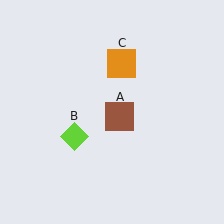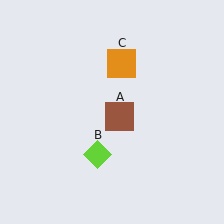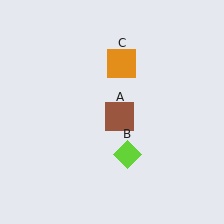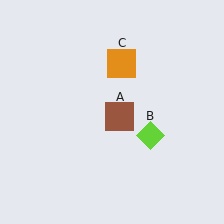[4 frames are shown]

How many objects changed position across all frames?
1 object changed position: lime diamond (object B).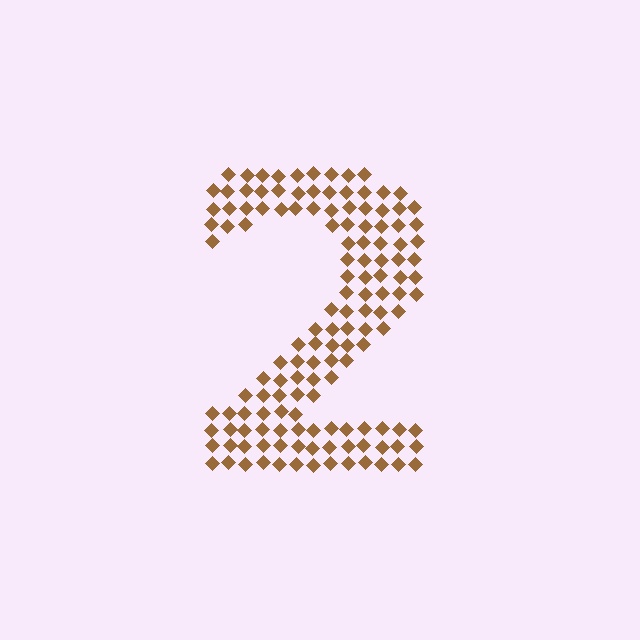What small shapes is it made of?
It is made of small diamonds.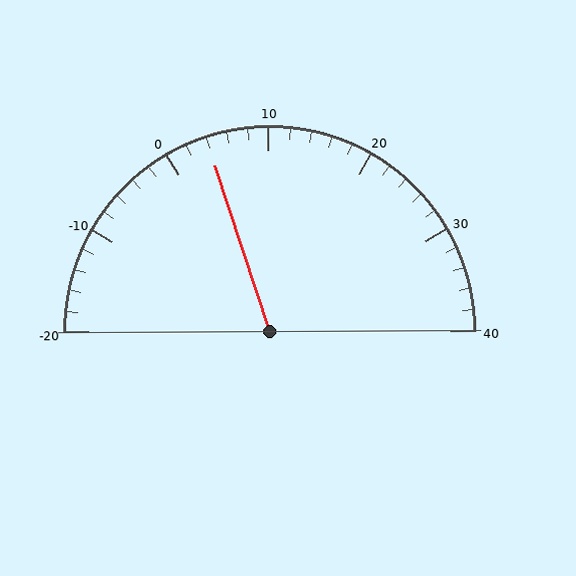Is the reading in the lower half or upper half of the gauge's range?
The reading is in the lower half of the range (-20 to 40).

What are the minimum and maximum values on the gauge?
The gauge ranges from -20 to 40.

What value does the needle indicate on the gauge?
The needle indicates approximately 4.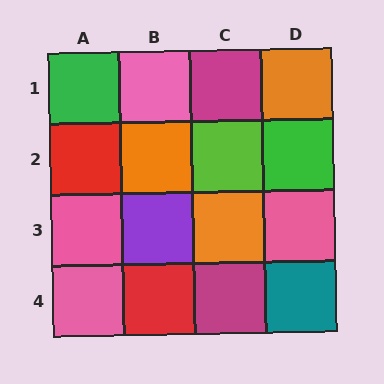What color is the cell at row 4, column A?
Pink.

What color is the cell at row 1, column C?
Magenta.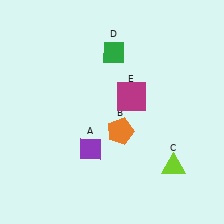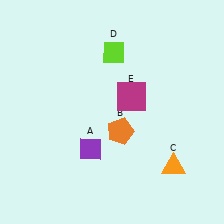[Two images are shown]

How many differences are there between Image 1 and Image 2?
There are 2 differences between the two images.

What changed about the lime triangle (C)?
In Image 1, C is lime. In Image 2, it changed to orange.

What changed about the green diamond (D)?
In Image 1, D is green. In Image 2, it changed to lime.